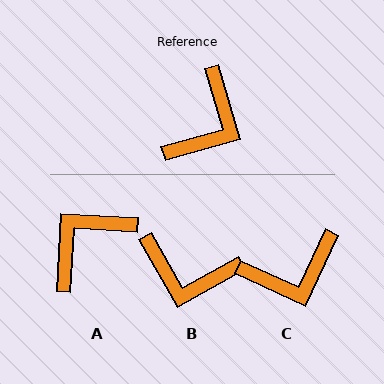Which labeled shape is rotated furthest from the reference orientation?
A, about 161 degrees away.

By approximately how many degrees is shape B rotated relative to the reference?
Approximately 76 degrees clockwise.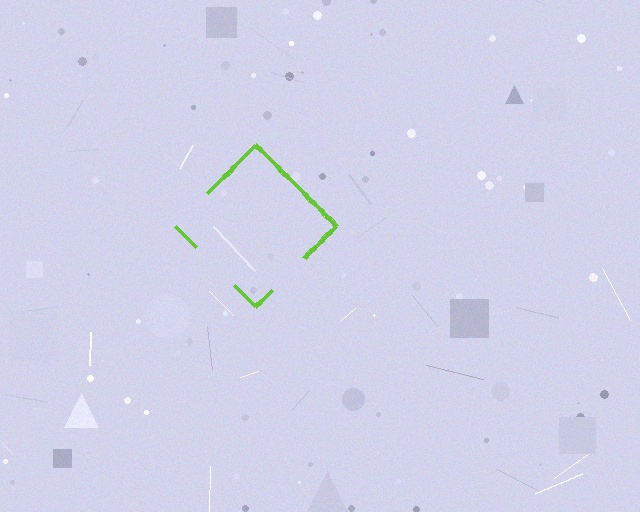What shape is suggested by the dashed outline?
The dashed outline suggests a diamond.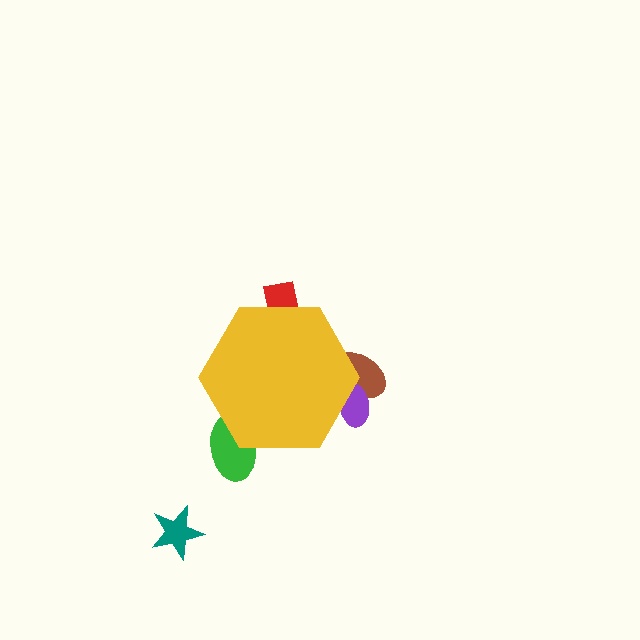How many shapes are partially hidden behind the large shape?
4 shapes are partially hidden.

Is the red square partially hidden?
Yes, the red square is partially hidden behind the yellow hexagon.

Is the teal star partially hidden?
No, the teal star is fully visible.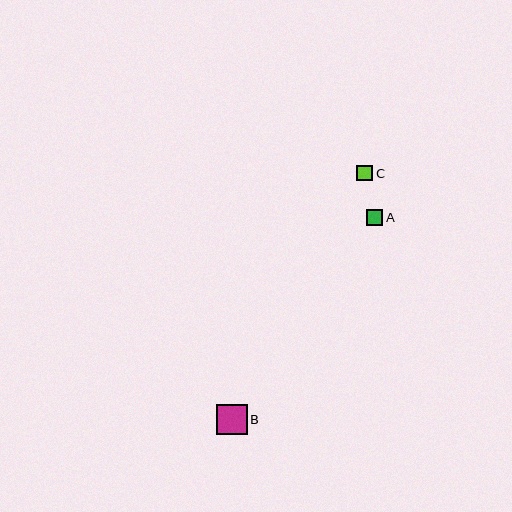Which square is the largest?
Square B is the largest with a size of approximately 30 pixels.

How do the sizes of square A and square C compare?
Square A and square C are approximately the same size.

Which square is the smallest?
Square C is the smallest with a size of approximately 16 pixels.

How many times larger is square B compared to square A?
Square B is approximately 1.8 times the size of square A.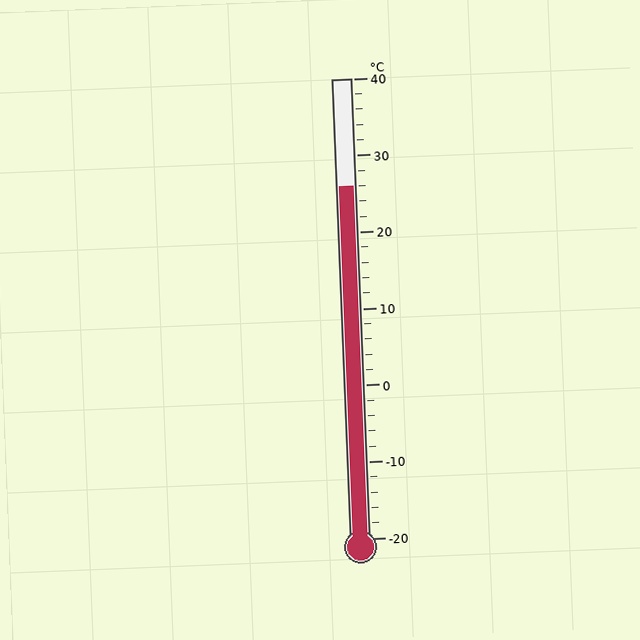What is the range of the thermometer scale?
The thermometer scale ranges from -20°C to 40°C.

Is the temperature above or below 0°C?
The temperature is above 0°C.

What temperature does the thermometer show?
The thermometer shows approximately 26°C.